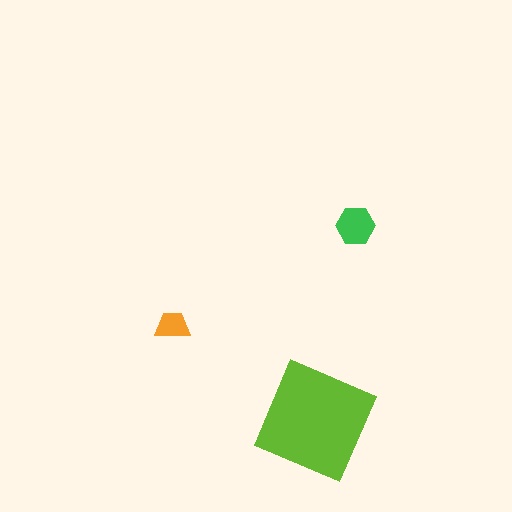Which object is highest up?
The green hexagon is topmost.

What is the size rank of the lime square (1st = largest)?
1st.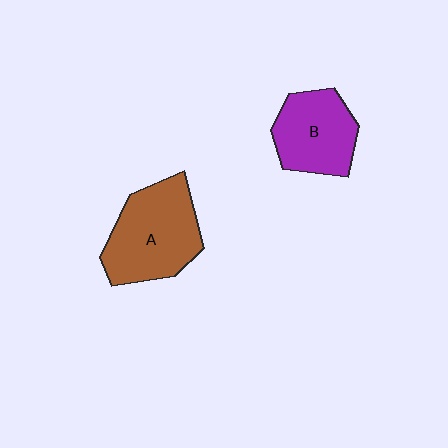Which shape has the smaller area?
Shape B (purple).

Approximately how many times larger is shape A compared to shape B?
Approximately 1.3 times.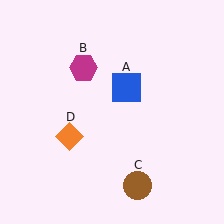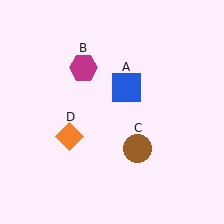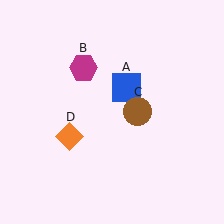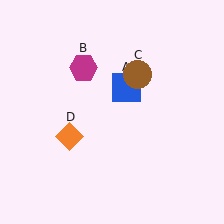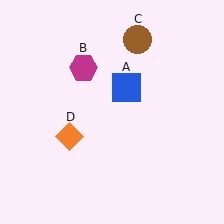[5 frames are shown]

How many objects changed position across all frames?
1 object changed position: brown circle (object C).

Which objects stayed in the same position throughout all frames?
Blue square (object A) and magenta hexagon (object B) and orange diamond (object D) remained stationary.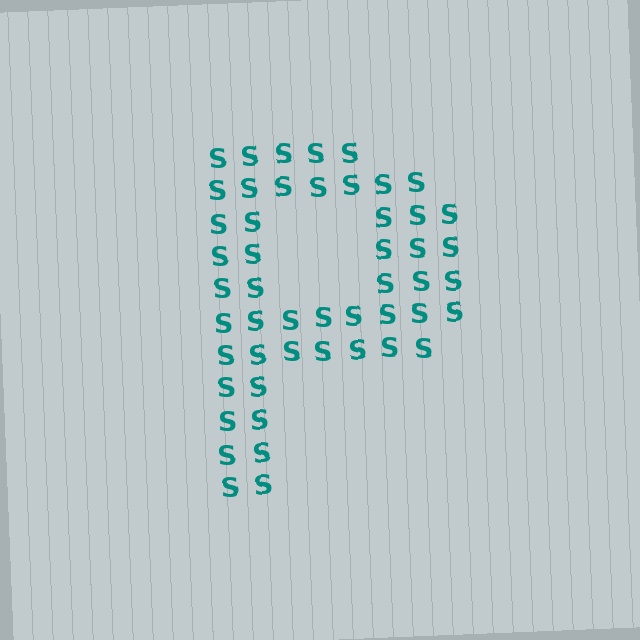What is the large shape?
The large shape is the letter P.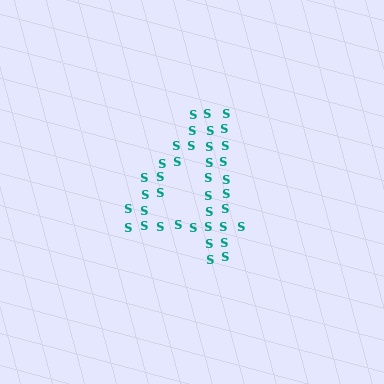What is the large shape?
The large shape is the digit 4.